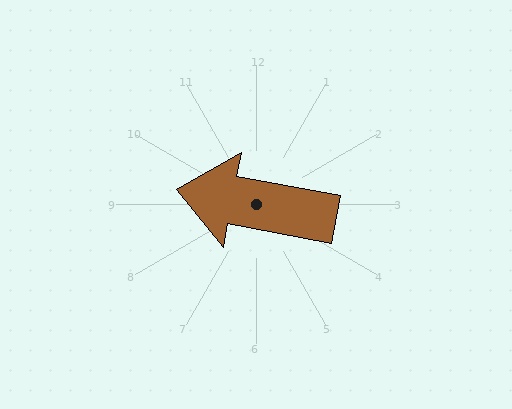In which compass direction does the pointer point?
West.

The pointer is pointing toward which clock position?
Roughly 9 o'clock.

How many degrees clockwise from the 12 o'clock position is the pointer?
Approximately 281 degrees.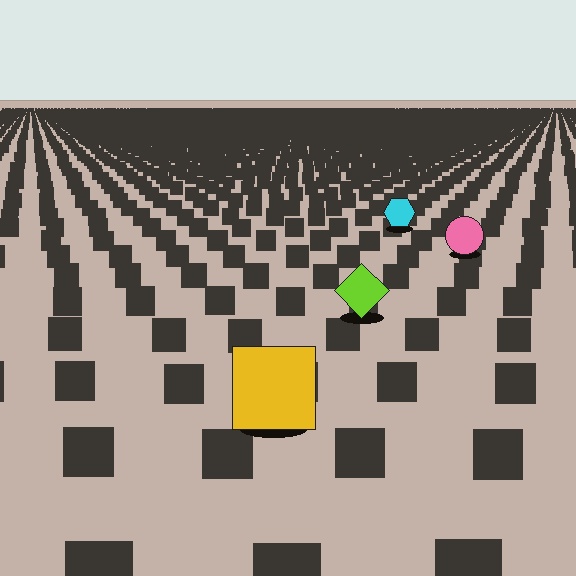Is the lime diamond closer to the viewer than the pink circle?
Yes. The lime diamond is closer — you can tell from the texture gradient: the ground texture is coarser near it.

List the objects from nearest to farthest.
From nearest to farthest: the yellow square, the lime diamond, the pink circle, the cyan hexagon.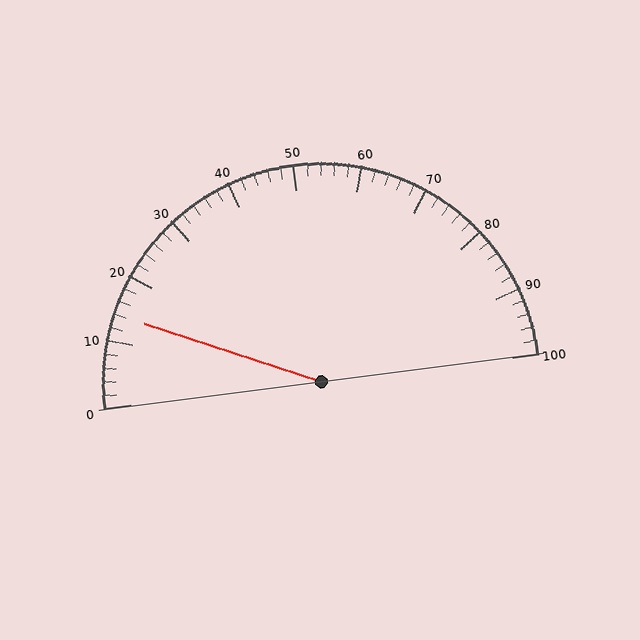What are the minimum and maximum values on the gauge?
The gauge ranges from 0 to 100.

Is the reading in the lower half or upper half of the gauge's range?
The reading is in the lower half of the range (0 to 100).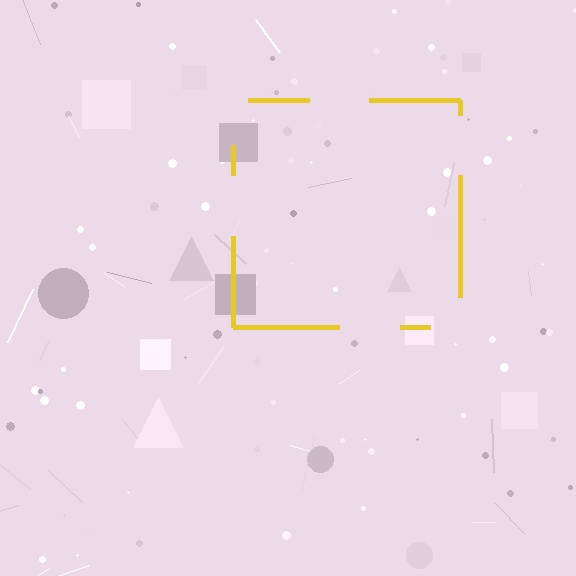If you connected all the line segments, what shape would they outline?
They would outline a square.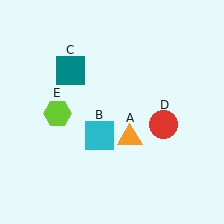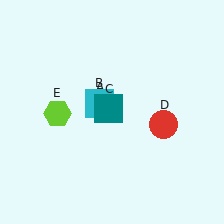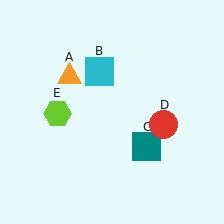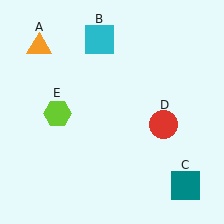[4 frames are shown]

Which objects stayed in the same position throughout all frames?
Red circle (object D) and lime hexagon (object E) remained stationary.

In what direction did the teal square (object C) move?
The teal square (object C) moved down and to the right.